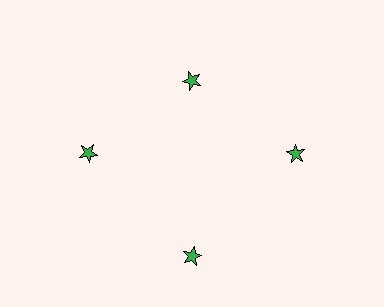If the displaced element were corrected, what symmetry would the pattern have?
It would have 4-fold rotational symmetry — the pattern would map onto itself every 90 degrees.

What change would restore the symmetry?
The symmetry would be restored by moving it outward, back onto the ring so that all 4 stars sit at equal angles and equal distance from the center.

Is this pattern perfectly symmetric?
No. The 4 green stars are arranged in a ring, but one element near the 12 o'clock position is pulled inward toward the center, breaking the 4-fold rotational symmetry.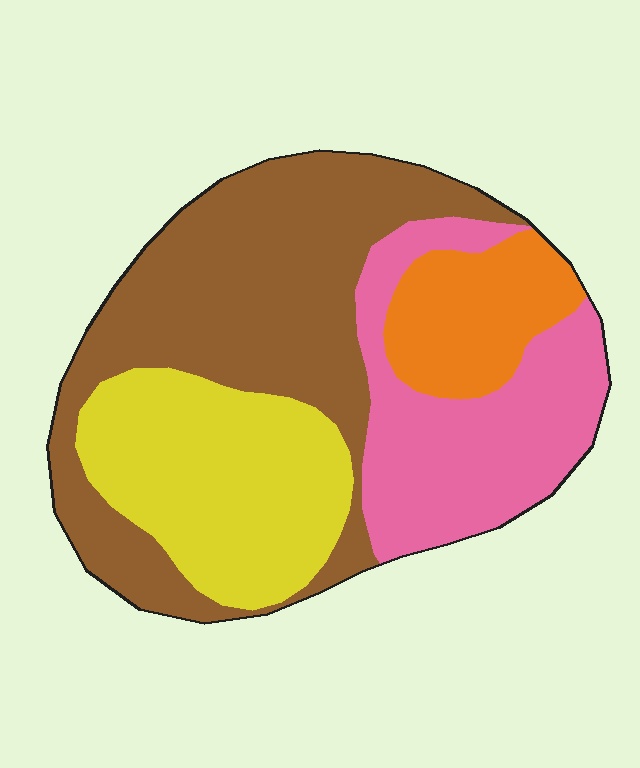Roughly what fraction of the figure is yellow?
Yellow takes up about one quarter (1/4) of the figure.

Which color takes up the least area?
Orange, at roughly 10%.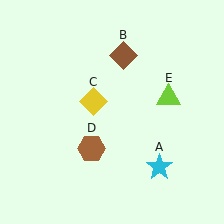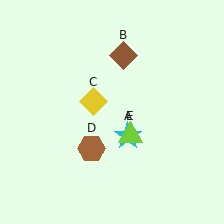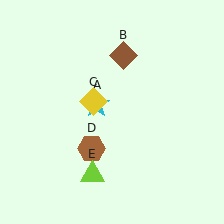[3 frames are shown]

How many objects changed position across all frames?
2 objects changed position: cyan star (object A), lime triangle (object E).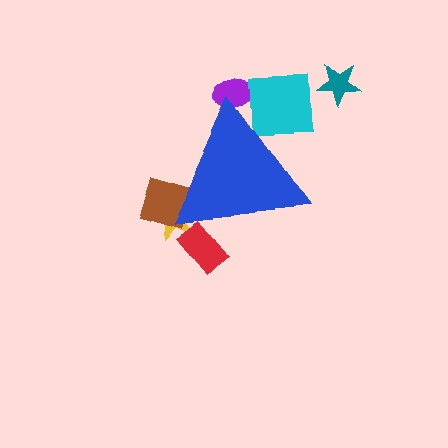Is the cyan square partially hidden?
Yes, the cyan square is partially hidden behind the blue triangle.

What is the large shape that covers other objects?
A blue triangle.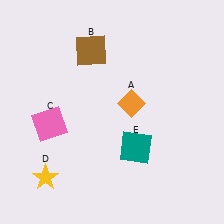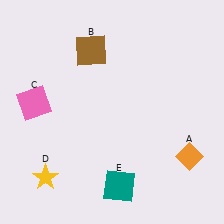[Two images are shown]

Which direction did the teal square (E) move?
The teal square (E) moved down.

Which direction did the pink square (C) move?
The pink square (C) moved up.